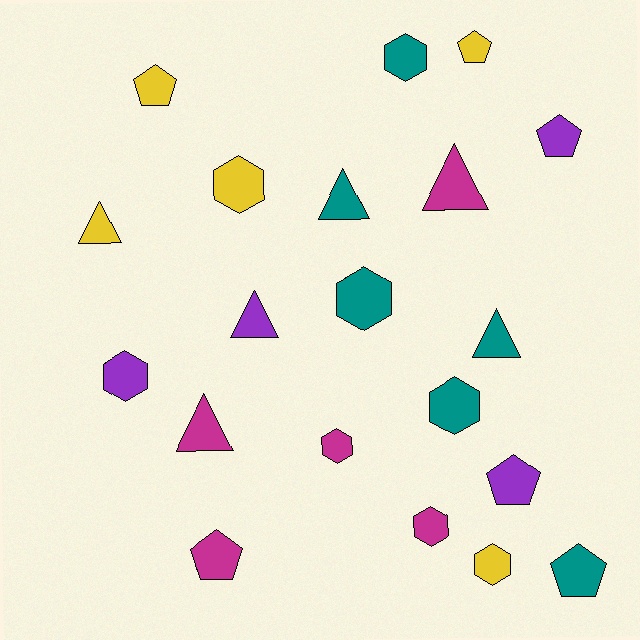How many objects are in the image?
There are 20 objects.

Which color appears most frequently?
Teal, with 6 objects.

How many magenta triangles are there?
There are 2 magenta triangles.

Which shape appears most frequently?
Hexagon, with 8 objects.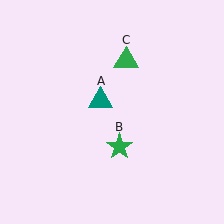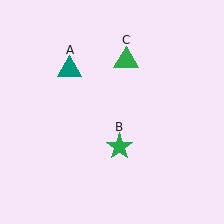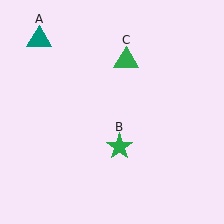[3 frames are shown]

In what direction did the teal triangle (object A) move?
The teal triangle (object A) moved up and to the left.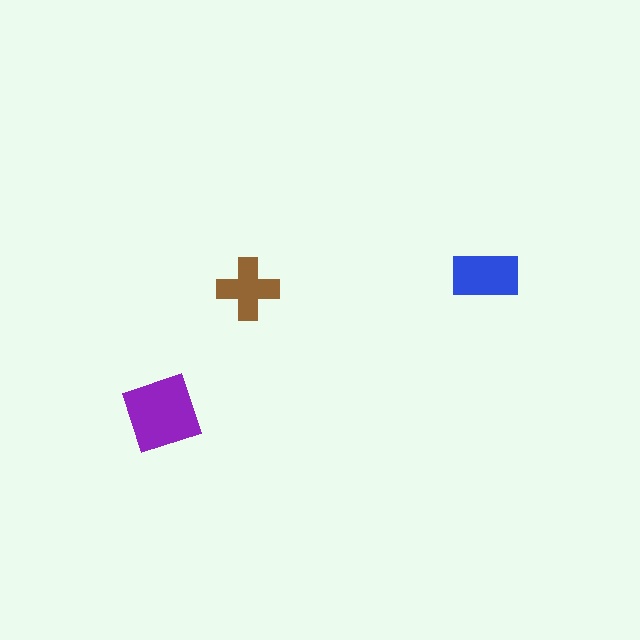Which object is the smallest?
The brown cross.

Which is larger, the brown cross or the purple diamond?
The purple diamond.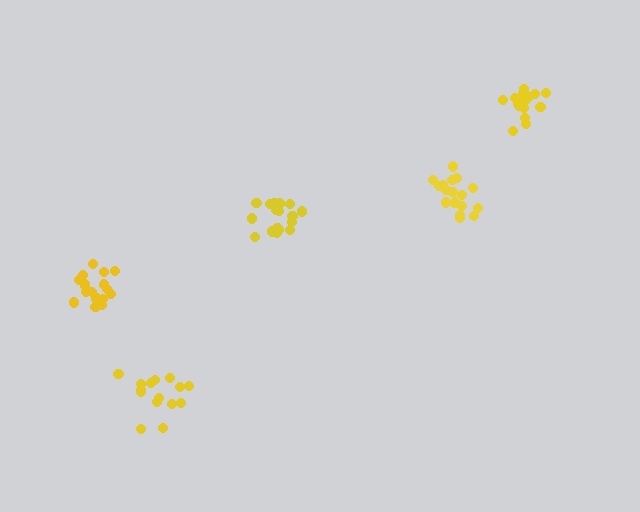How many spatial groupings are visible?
There are 5 spatial groupings.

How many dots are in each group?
Group 1: 17 dots, Group 2: 18 dots, Group 3: 15 dots, Group 4: 18 dots, Group 5: 18 dots (86 total).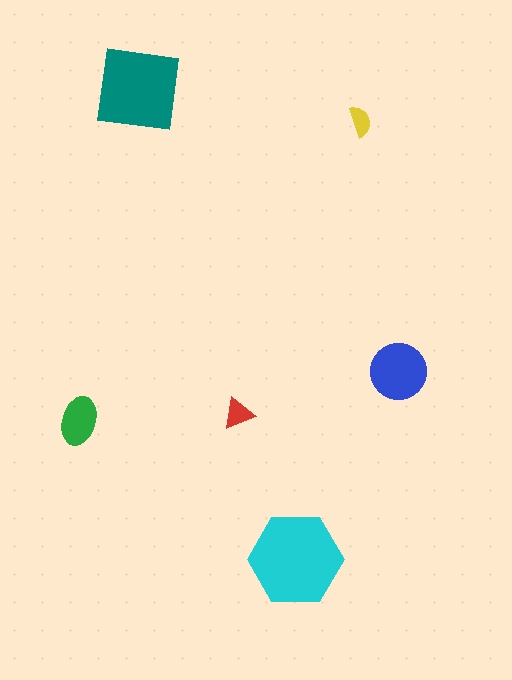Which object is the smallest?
The yellow semicircle.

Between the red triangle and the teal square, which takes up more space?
The teal square.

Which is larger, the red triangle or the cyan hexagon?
The cyan hexagon.